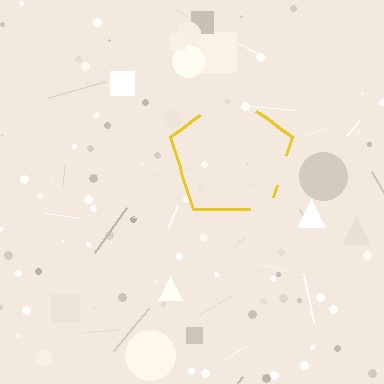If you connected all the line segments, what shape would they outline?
They would outline a pentagon.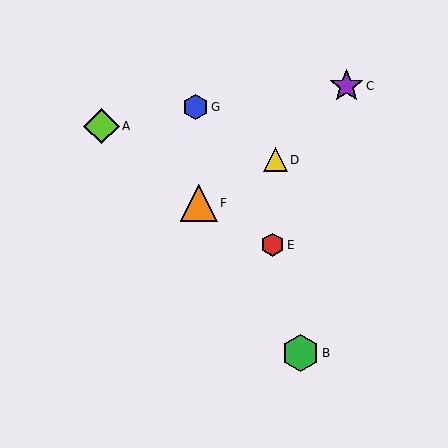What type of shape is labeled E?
Shape E is a red hexagon.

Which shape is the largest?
The orange triangle (labeled F) is the largest.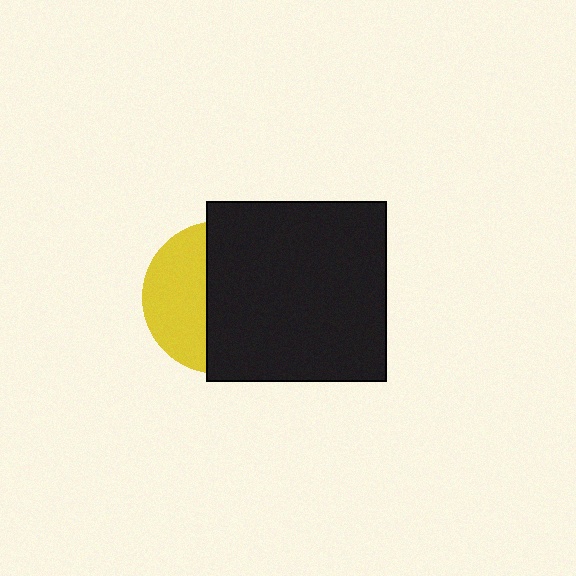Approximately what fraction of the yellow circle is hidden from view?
Roughly 61% of the yellow circle is hidden behind the black square.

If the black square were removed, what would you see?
You would see the complete yellow circle.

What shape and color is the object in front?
The object in front is a black square.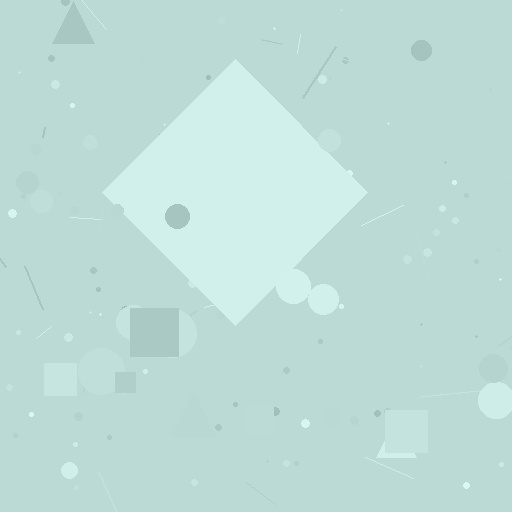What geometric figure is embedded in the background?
A diamond is embedded in the background.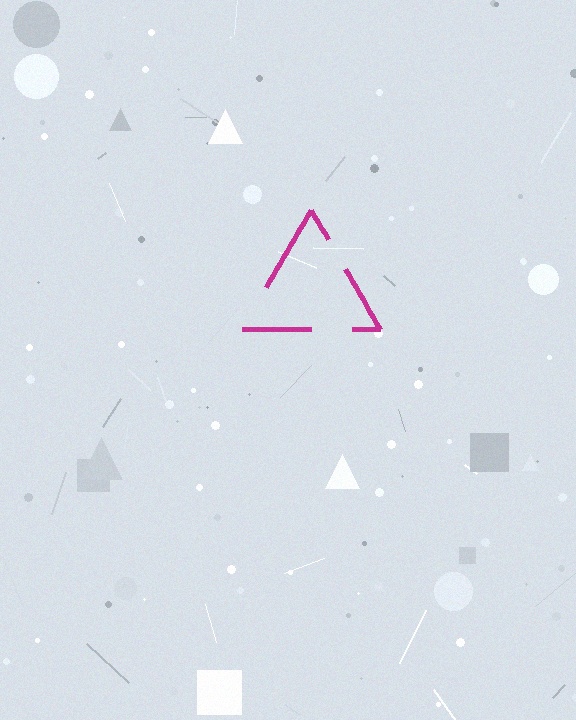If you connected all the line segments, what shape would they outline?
They would outline a triangle.